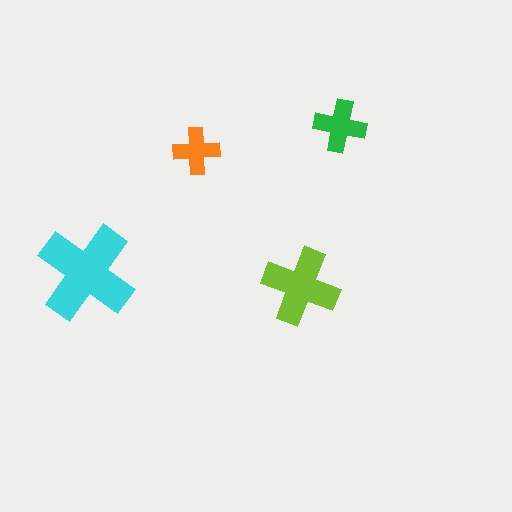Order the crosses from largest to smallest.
the cyan one, the lime one, the green one, the orange one.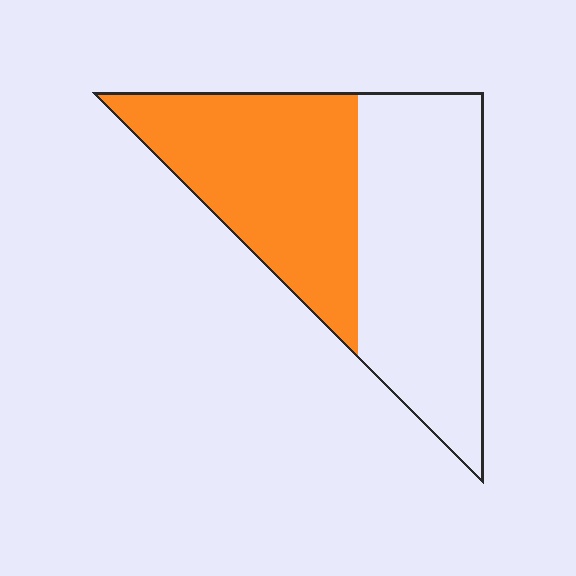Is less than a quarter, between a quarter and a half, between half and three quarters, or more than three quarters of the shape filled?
Between a quarter and a half.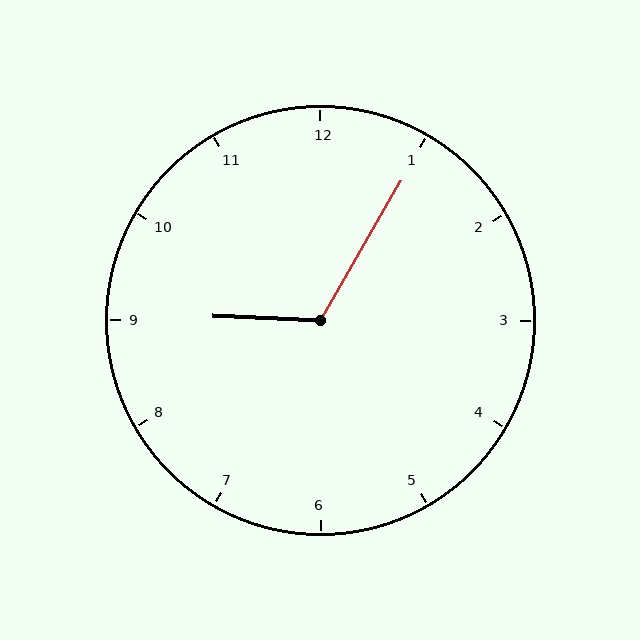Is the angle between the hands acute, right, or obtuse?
It is obtuse.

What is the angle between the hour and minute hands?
Approximately 118 degrees.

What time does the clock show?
9:05.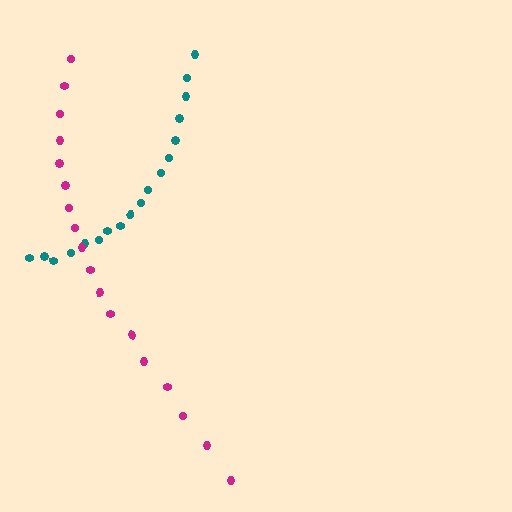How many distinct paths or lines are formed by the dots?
There are 2 distinct paths.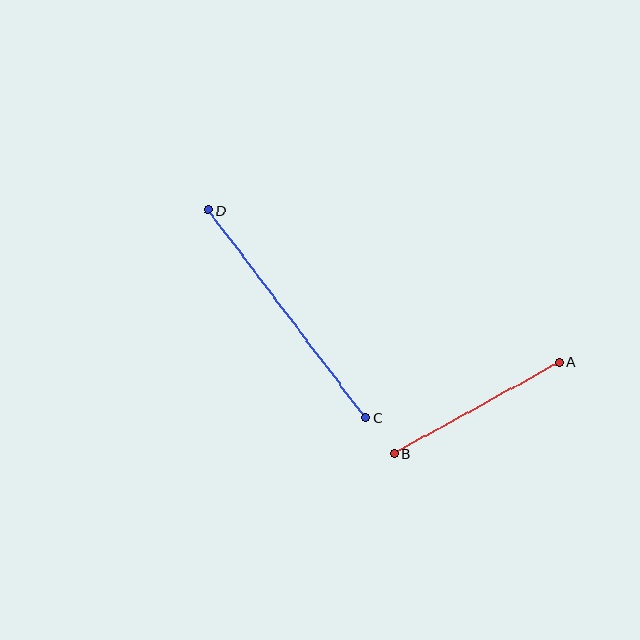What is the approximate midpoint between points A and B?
The midpoint is at approximately (477, 408) pixels.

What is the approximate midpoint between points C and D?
The midpoint is at approximately (287, 314) pixels.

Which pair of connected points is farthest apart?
Points C and D are farthest apart.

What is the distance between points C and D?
The distance is approximately 260 pixels.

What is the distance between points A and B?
The distance is approximately 189 pixels.